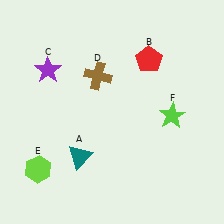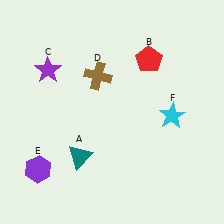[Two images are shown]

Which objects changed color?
E changed from lime to purple. F changed from lime to cyan.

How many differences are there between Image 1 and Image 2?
There are 2 differences between the two images.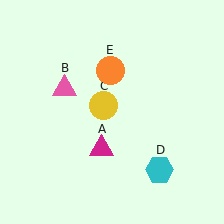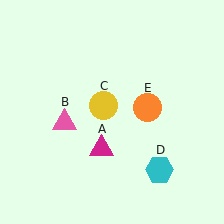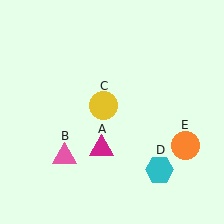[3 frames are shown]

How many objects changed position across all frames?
2 objects changed position: pink triangle (object B), orange circle (object E).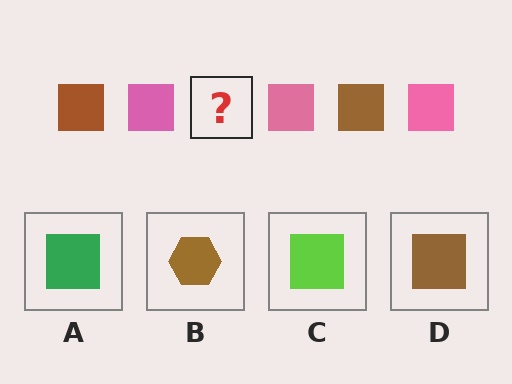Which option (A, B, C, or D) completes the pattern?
D.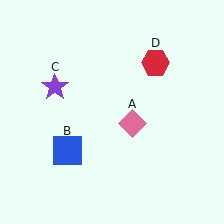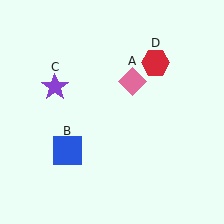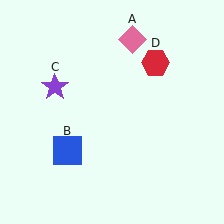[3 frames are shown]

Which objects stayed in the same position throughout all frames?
Blue square (object B) and purple star (object C) and red hexagon (object D) remained stationary.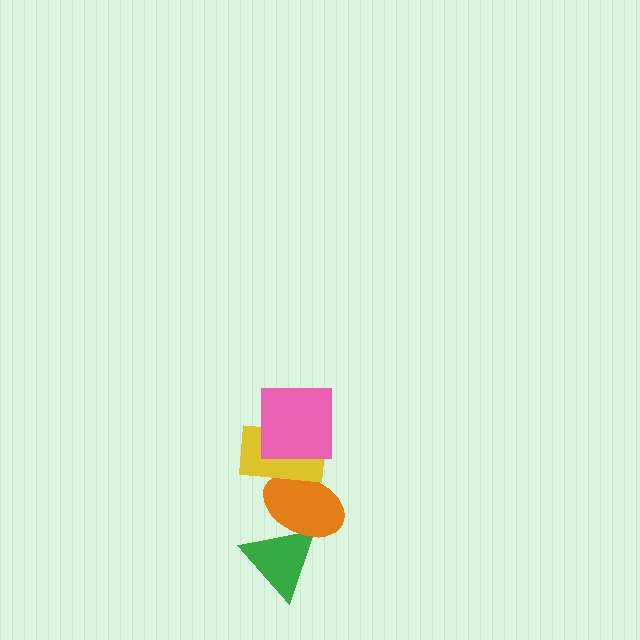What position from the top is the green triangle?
The green triangle is 4th from the top.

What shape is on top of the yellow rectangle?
The pink square is on top of the yellow rectangle.